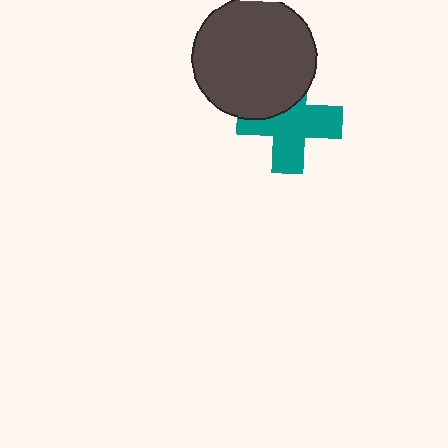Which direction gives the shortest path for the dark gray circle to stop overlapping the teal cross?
Moving up gives the shortest separation.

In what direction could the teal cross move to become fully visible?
The teal cross could move down. That would shift it out from behind the dark gray circle entirely.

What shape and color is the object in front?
The object in front is a dark gray circle.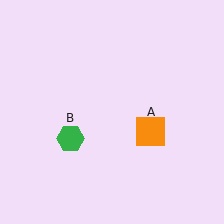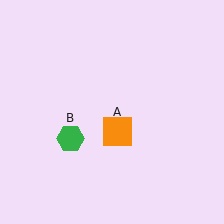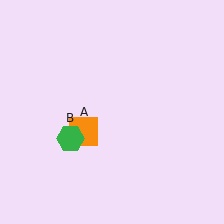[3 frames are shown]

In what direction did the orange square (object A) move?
The orange square (object A) moved left.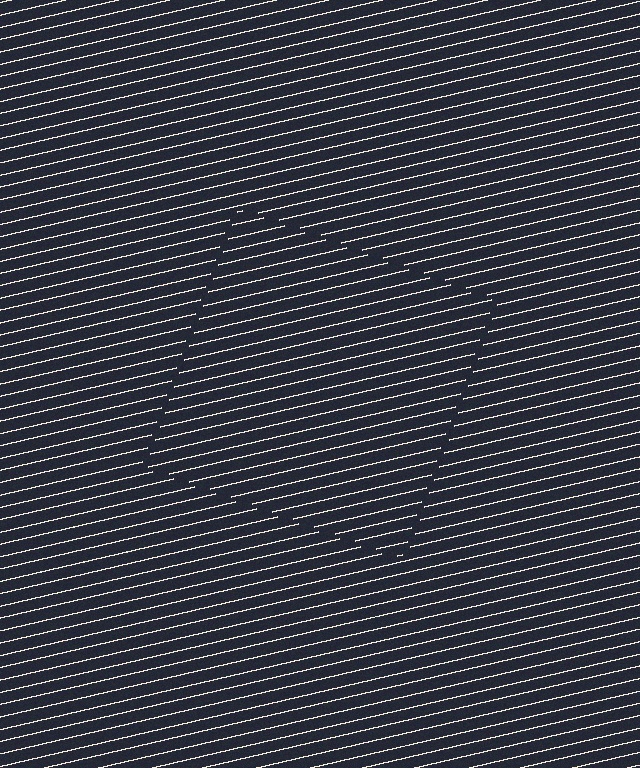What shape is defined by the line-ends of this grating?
An illusory square. The interior of the shape contains the same grating, shifted by half a period — the contour is defined by the phase discontinuity where line-ends from the inner and outer gratings abut.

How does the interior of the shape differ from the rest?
The interior of the shape contains the same grating, shifted by half a period — the contour is defined by the phase discontinuity where line-ends from the inner and outer gratings abut.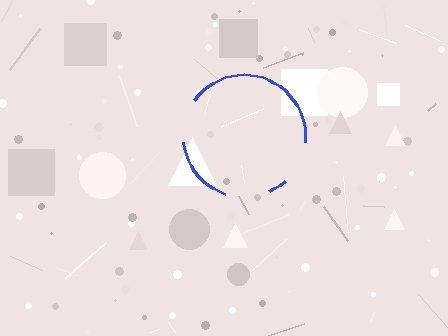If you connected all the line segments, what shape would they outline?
They would outline a circle.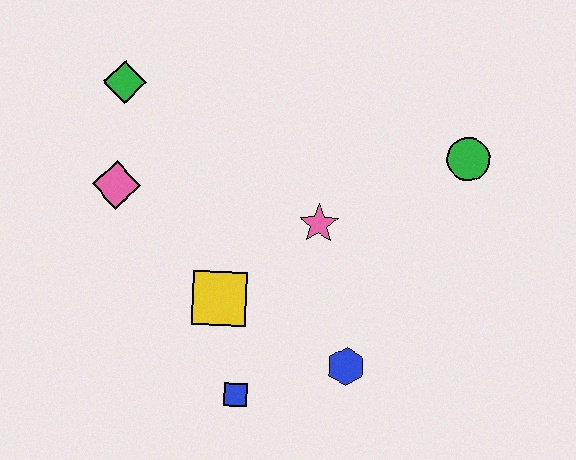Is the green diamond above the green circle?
Yes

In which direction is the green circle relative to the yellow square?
The green circle is to the right of the yellow square.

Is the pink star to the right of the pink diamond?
Yes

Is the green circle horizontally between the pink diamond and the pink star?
No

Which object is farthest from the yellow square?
The green circle is farthest from the yellow square.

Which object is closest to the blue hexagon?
The blue square is closest to the blue hexagon.